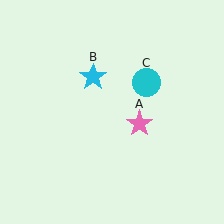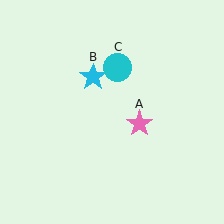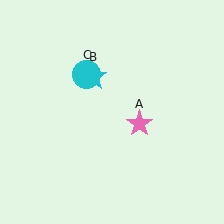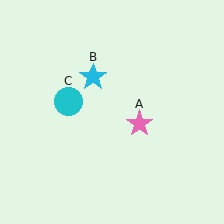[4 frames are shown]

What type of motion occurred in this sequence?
The cyan circle (object C) rotated counterclockwise around the center of the scene.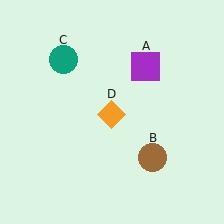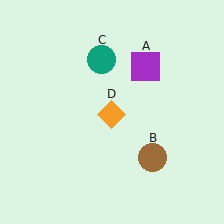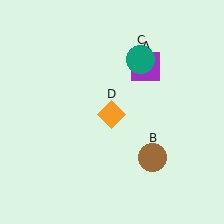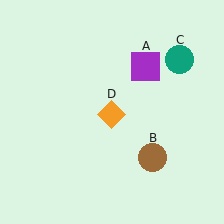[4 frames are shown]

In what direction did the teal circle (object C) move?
The teal circle (object C) moved right.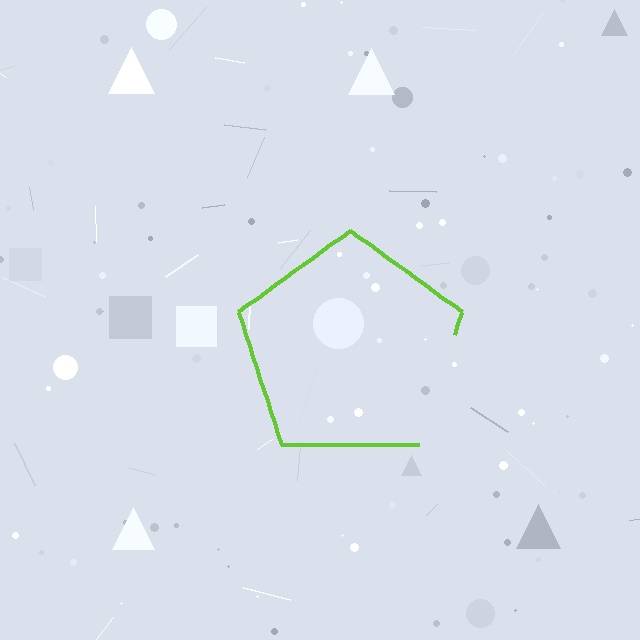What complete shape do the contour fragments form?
The contour fragments form a pentagon.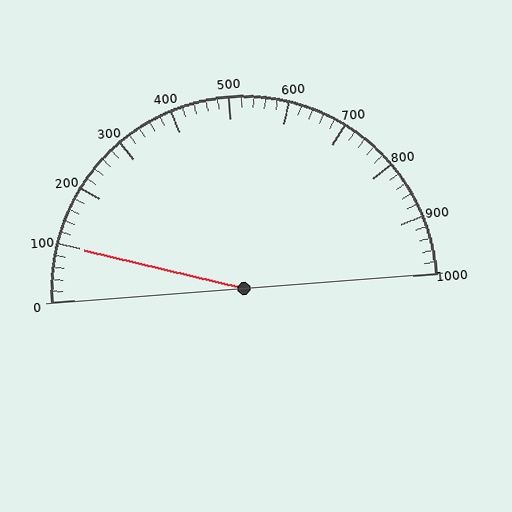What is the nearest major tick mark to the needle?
The nearest major tick mark is 100.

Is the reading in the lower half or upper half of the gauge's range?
The reading is in the lower half of the range (0 to 1000).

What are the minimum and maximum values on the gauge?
The gauge ranges from 0 to 1000.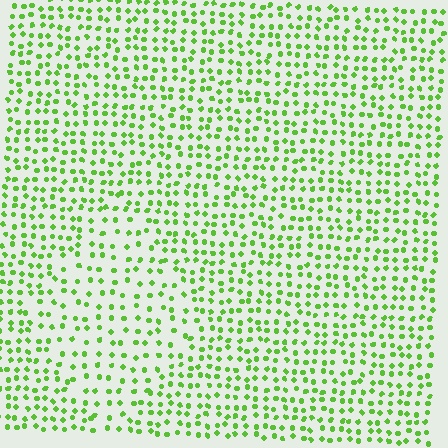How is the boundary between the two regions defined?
The boundary is defined by a change in element density (approximately 1.6x ratio). All elements are the same color, size, and shape.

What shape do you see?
I see a diamond.